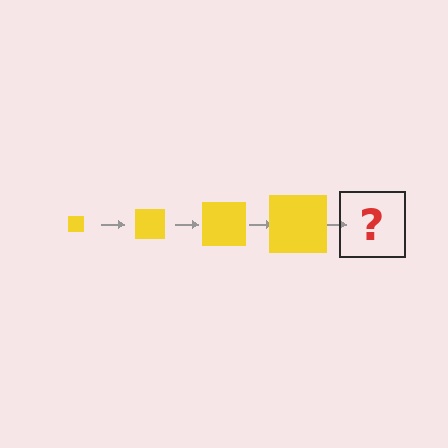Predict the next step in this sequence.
The next step is a yellow square, larger than the previous one.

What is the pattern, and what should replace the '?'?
The pattern is that the square gets progressively larger each step. The '?' should be a yellow square, larger than the previous one.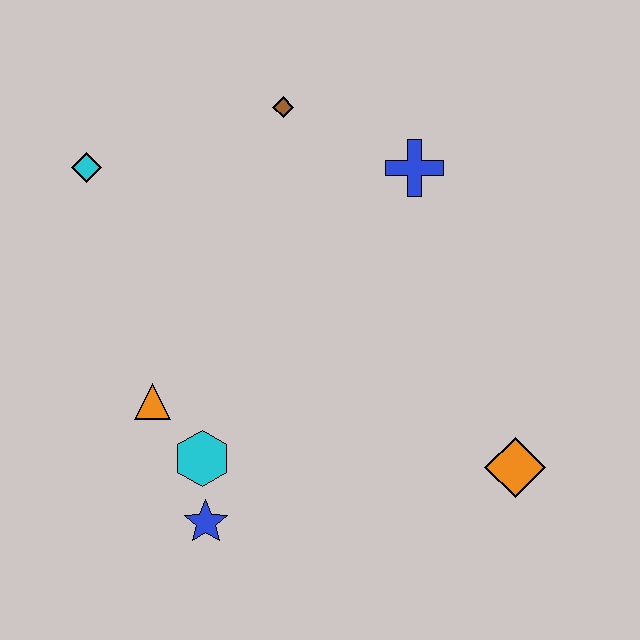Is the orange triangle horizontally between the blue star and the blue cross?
No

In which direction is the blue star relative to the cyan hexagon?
The blue star is below the cyan hexagon.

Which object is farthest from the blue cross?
The blue star is farthest from the blue cross.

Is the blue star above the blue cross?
No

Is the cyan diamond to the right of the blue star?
No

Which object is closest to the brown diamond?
The blue cross is closest to the brown diamond.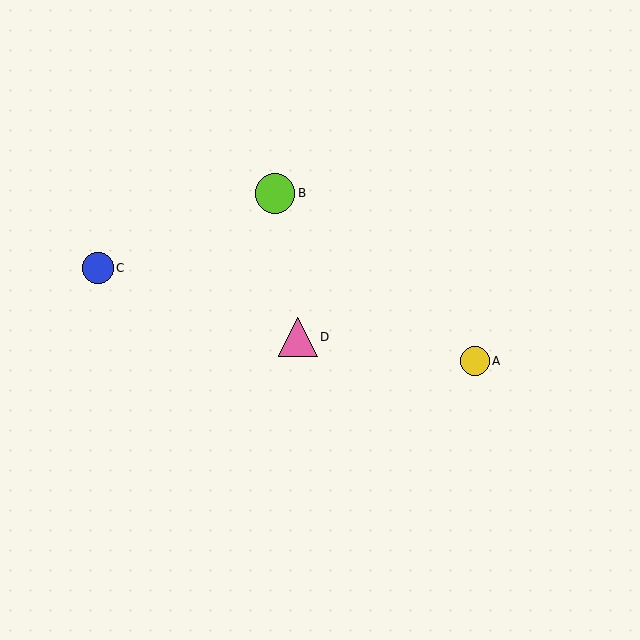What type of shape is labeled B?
Shape B is a lime circle.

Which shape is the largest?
The lime circle (labeled B) is the largest.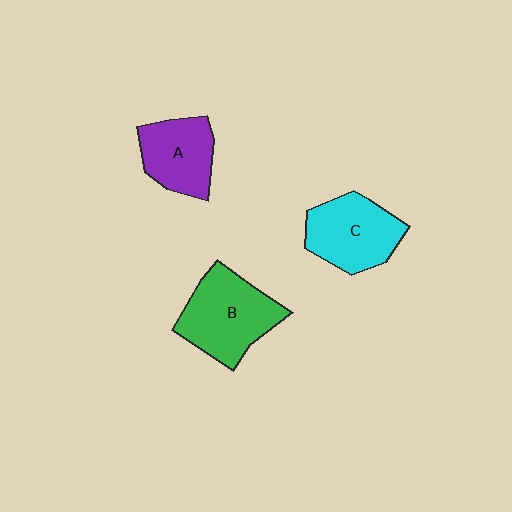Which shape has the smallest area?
Shape A (purple).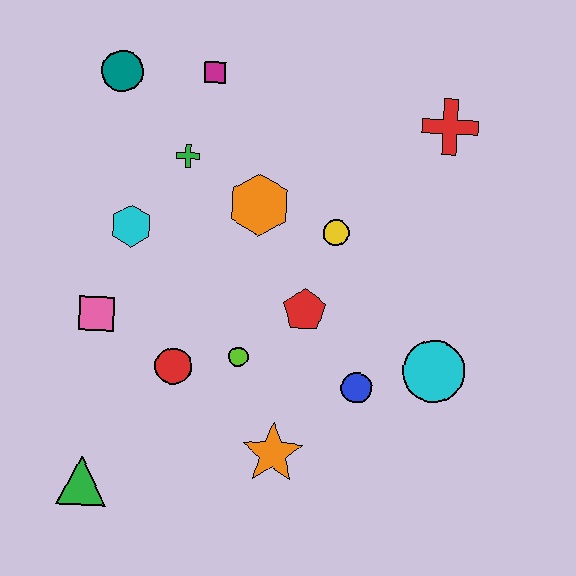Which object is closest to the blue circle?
The cyan circle is closest to the blue circle.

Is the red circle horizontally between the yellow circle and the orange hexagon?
No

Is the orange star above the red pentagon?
No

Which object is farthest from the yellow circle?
The green triangle is farthest from the yellow circle.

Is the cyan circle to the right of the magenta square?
Yes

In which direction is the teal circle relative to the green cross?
The teal circle is above the green cross.